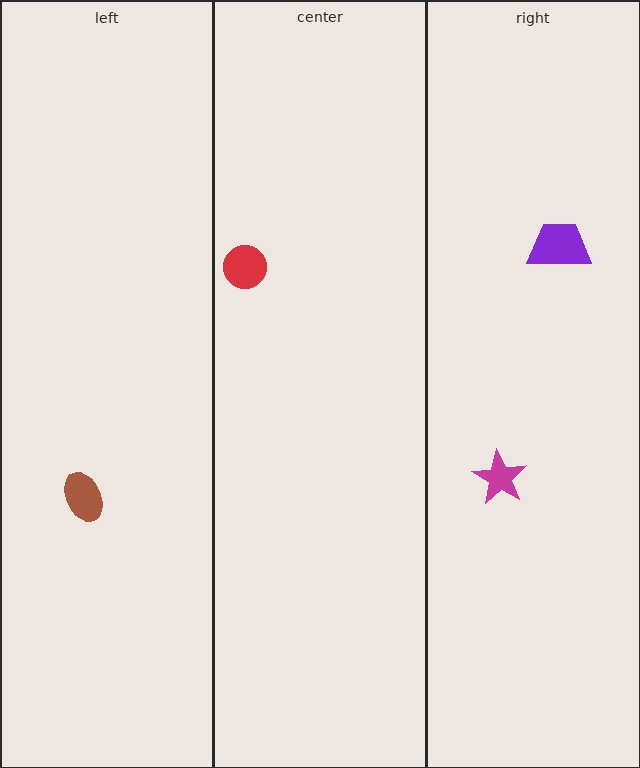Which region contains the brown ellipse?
The left region.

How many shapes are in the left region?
1.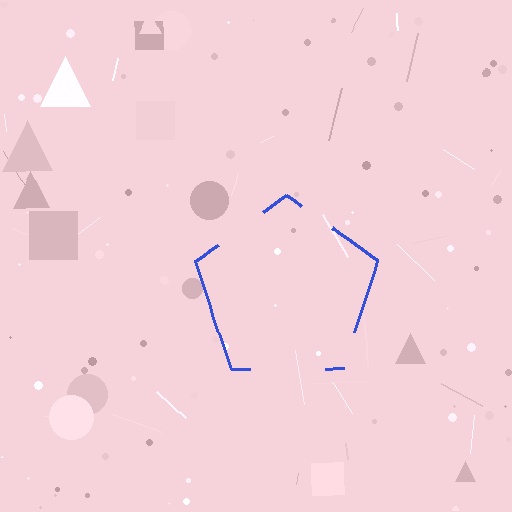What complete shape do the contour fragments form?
The contour fragments form a pentagon.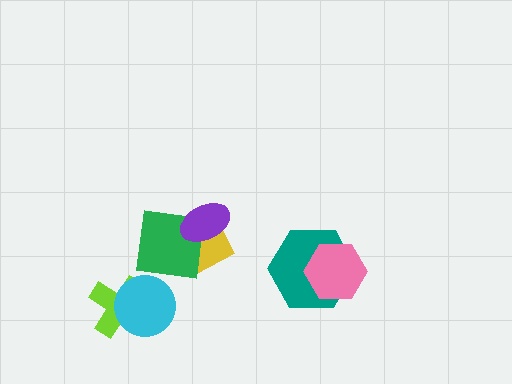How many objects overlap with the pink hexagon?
1 object overlaps with the pink hexagon.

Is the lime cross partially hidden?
Yes, it is partially covered by another shape.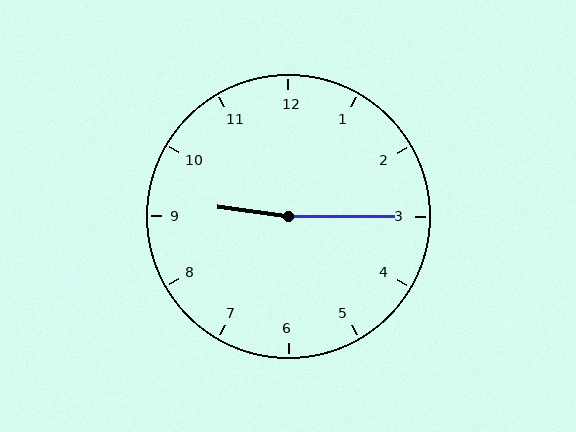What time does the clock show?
9:15.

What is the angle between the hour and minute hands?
Approximately 172 degrees.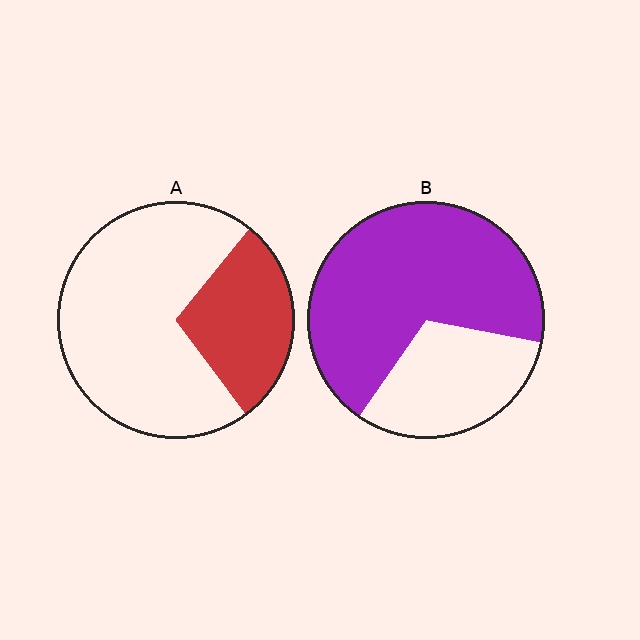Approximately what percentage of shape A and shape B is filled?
A is approximately 30% and B is approximately 70%.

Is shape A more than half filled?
No.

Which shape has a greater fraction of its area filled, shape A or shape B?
Shape B.